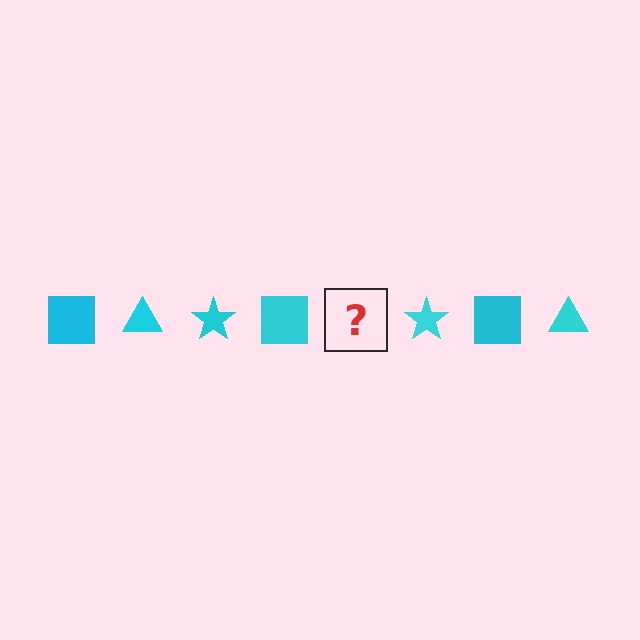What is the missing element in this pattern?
The missing element is a cyan triangle.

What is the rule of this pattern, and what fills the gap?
The rule is that the pattern cycles through square, triangle, star shapes in cyan. The gap should be filled with a cyan triangle.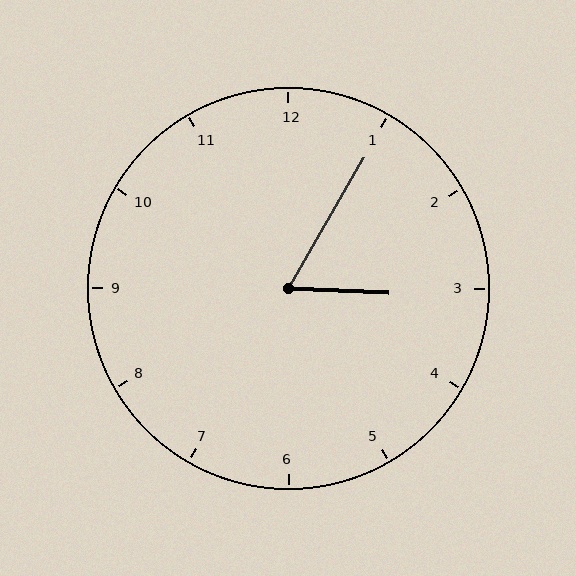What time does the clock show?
3:05.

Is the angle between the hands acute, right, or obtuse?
It is acute.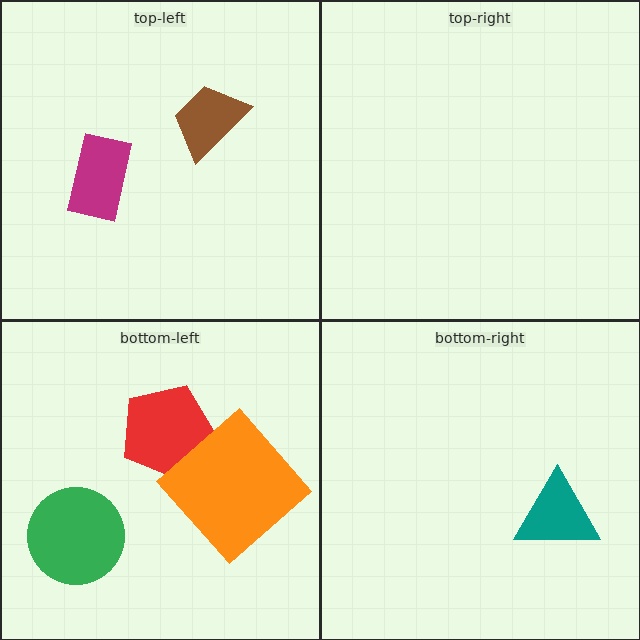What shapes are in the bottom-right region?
The teal triangle.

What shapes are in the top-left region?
The brown trapezoid, the magenta rectangle.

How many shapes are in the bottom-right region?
1.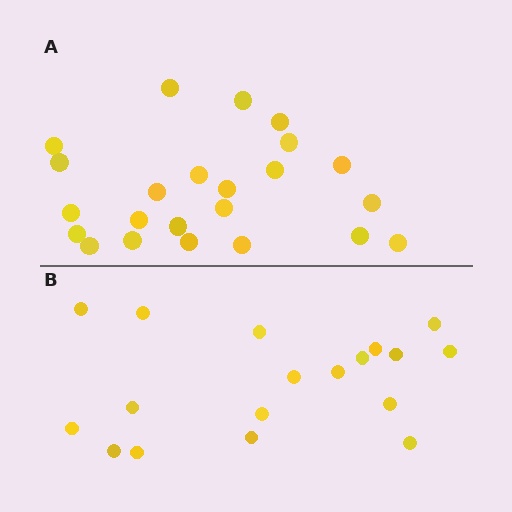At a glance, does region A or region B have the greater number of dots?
Region A (the top region) has more dots.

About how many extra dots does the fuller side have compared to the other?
Region A has about 5 more dots than region B.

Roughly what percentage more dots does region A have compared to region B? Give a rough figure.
About 30% more.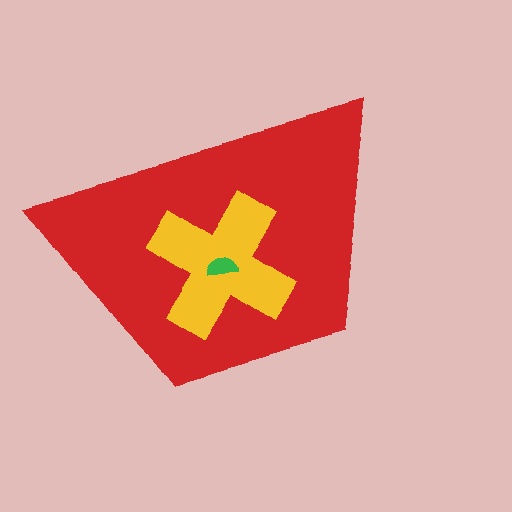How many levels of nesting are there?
3.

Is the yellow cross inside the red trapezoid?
Yes.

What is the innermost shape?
The green semicircle.